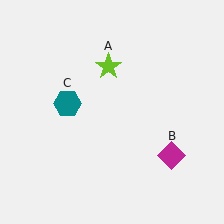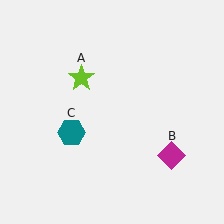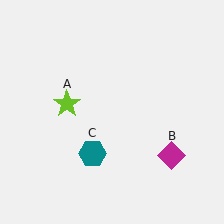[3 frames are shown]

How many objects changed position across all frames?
2 objects changed position: lime star (object A), teal hexagon (object C).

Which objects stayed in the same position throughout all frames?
Magenta diamond (object B) remained stationary.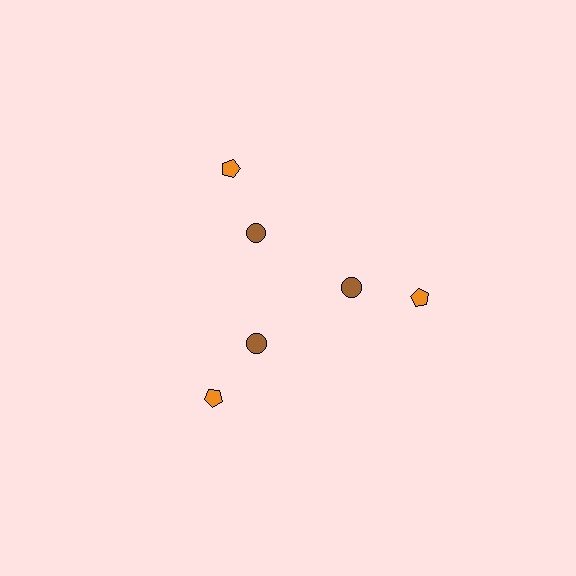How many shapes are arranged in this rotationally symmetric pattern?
There are 6 shapes, arranged in 3 groups of 2.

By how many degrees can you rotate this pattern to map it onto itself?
The pattern maps onto itself every 120 degrees of rotation.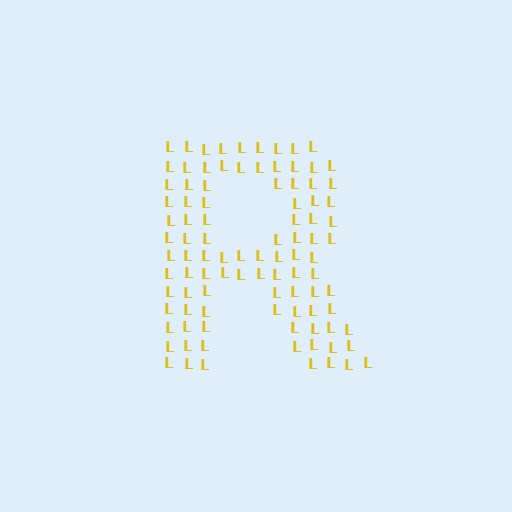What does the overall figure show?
The overall figure shows the letter R.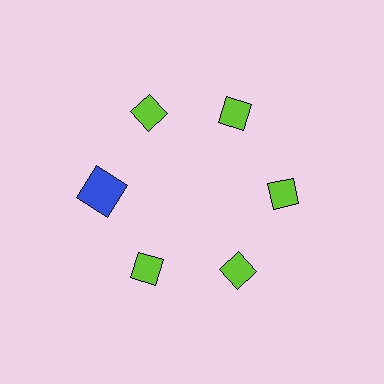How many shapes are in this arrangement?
There are 6 shapes arranged in a ring pattern.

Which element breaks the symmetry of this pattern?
The blue square at roughly the 9 o'clock position breaks the symmetry. All other shapes are lime diamonds.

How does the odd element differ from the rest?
It differs in both color (blue instead of lime) and shape (square instead of diamond).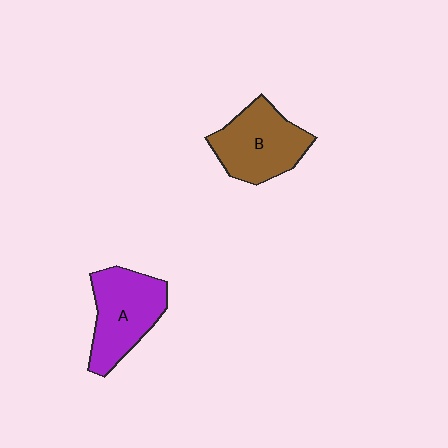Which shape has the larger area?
Shape A (purple).